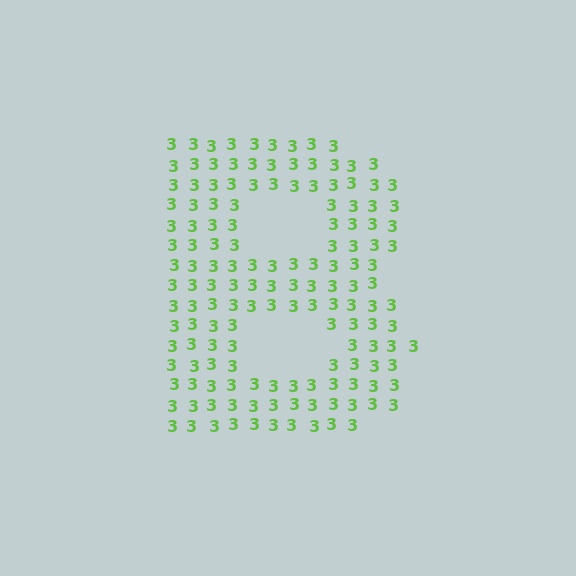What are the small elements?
The small elements are digit 3's.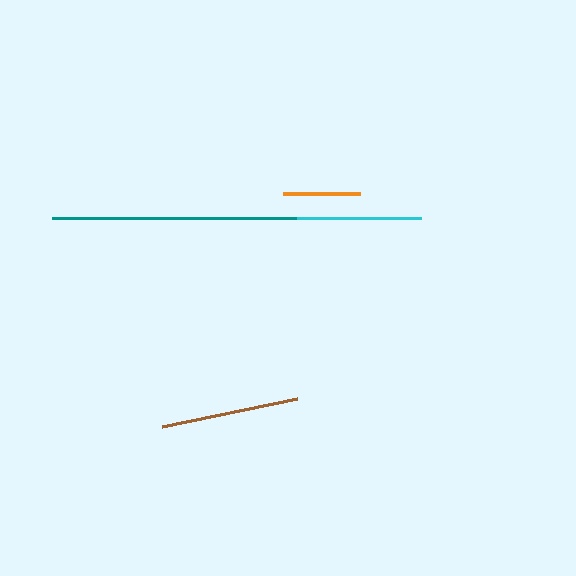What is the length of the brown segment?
The brown segment is approximately 138 pixels long.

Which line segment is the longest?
The cyan line is the longest at approximately 249 pixels.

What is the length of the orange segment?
The orange segment is approximately 77 pixels long.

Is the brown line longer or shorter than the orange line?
The brown line is longer than the orange line.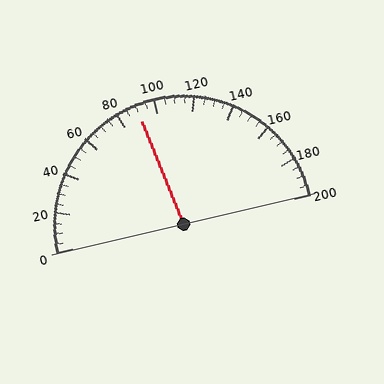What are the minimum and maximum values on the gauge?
The gauge ranges from 0 to 200.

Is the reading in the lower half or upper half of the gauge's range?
The reading is in the lower half of the range (0 to 200).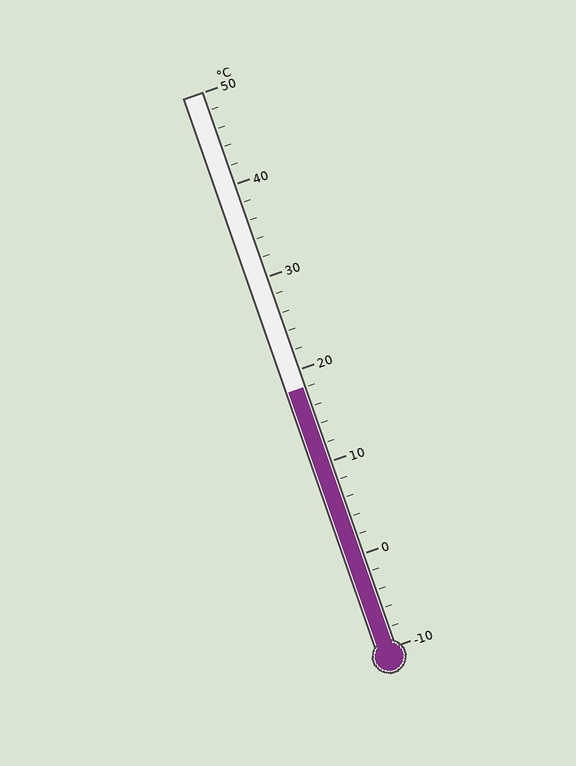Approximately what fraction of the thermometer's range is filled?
The thermometer is filled to approximately 45% of its range.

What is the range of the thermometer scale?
The thermometer scale ranges from -10°C to 50°C.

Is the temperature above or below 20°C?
The temperature is below 20°C.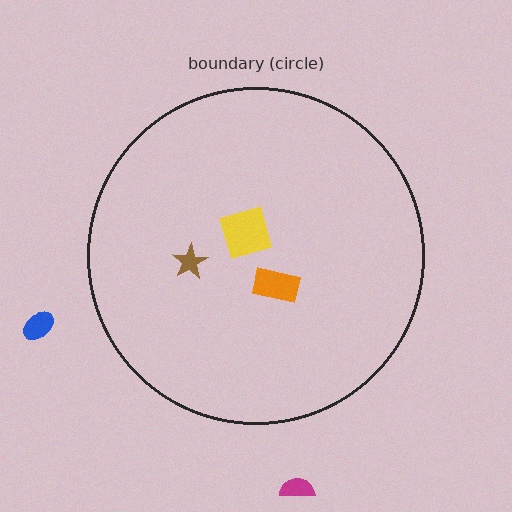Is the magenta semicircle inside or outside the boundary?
Outside.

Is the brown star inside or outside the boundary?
Inside.